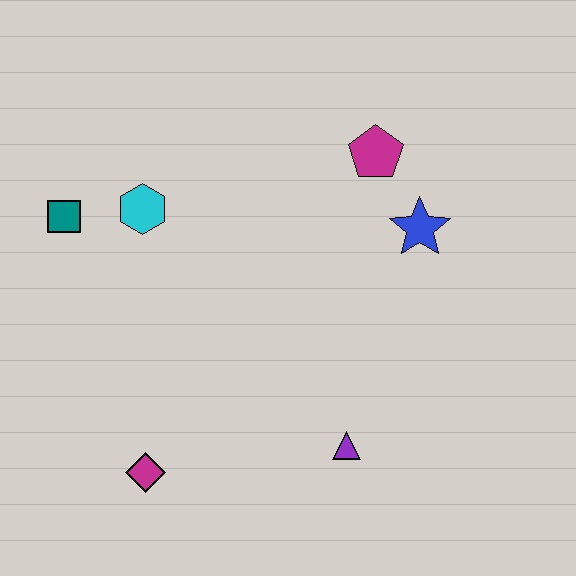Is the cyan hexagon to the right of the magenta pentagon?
No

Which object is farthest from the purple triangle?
The teal square is farthest from the purple triangle.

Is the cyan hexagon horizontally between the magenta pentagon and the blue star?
No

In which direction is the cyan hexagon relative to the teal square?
The cyan hexagon is to the right of the teal square.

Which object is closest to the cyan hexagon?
The teal square is closest to the cyan hexagon.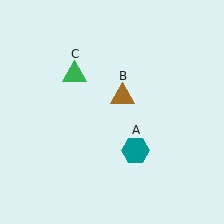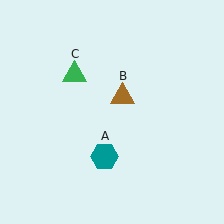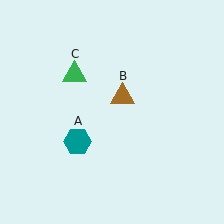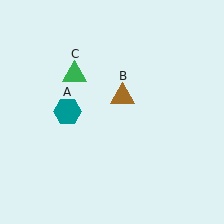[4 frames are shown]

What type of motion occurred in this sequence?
The teal hexagon (object A) rotated clockwise around the center of the scene.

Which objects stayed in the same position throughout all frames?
Brown triangle (object B) and green triangle (object C) remained stationary.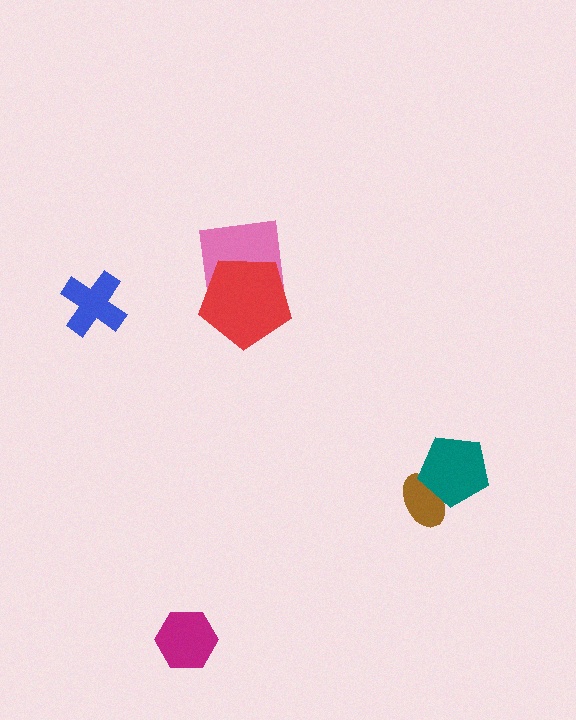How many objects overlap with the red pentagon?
1 object overlaps with the red pentagon.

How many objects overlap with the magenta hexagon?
0 objects overlap with the magenta hexagon.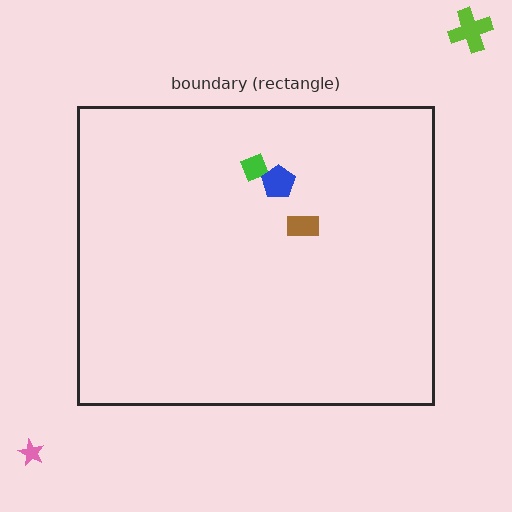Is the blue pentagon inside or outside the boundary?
Inside.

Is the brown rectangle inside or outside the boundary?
Inside.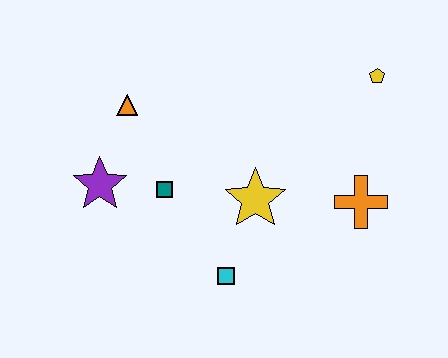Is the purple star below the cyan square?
No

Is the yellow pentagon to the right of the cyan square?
Yes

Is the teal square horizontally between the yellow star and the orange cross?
No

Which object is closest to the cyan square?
The yellow star is closest to the cyan square.